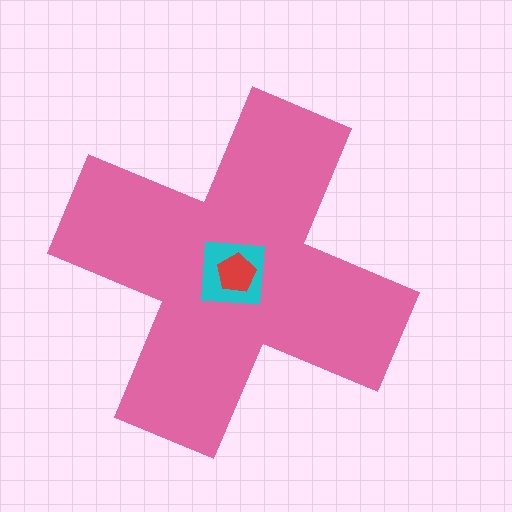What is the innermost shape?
The red pentagon.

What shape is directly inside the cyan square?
The red pentagon.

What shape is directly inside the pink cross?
The cyan square.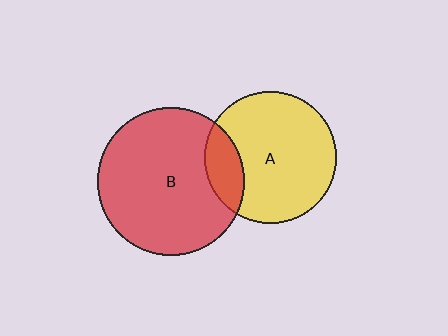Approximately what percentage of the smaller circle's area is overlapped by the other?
Approximately 20%.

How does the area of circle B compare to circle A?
Approximately 1.2 times.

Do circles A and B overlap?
Yes.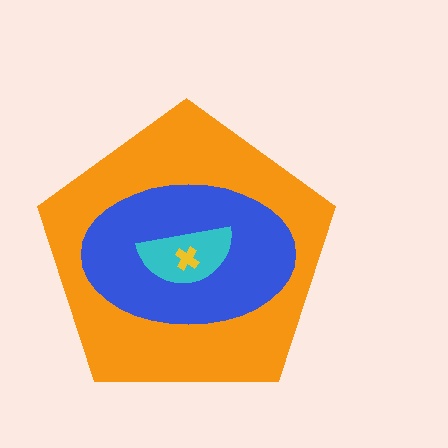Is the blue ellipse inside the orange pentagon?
Yes.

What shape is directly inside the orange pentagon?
The blue ellipse.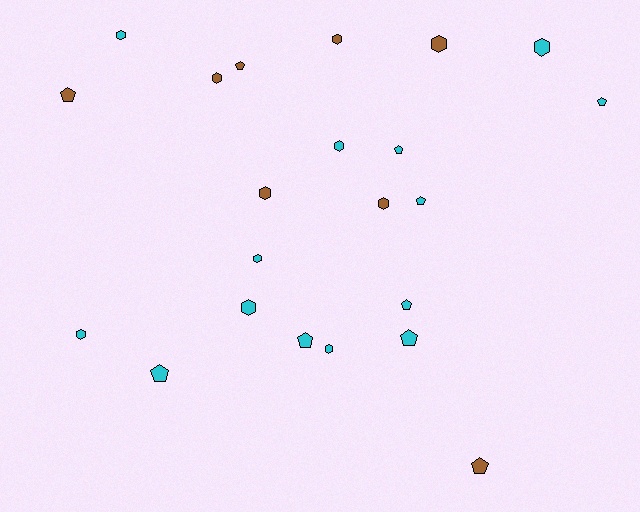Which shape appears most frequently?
Hexagon, with 12 objects.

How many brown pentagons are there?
There are 3 brown pentagons.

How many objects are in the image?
There are 22 objects.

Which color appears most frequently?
Cyan, with 14 objects.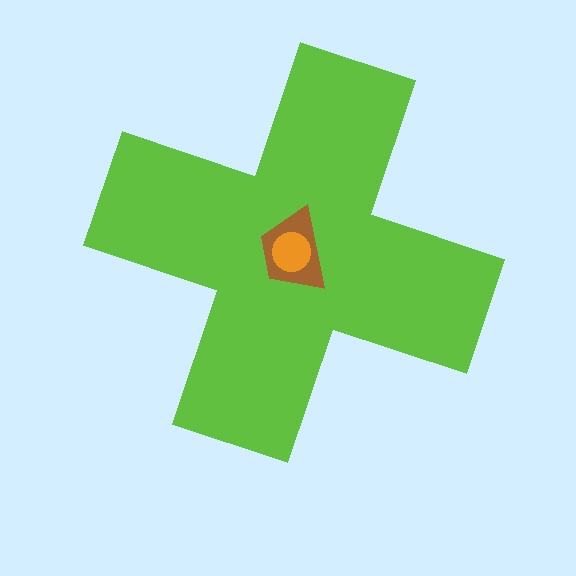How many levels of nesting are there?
3.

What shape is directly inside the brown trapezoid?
The orange circle.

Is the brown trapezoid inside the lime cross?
Yes.